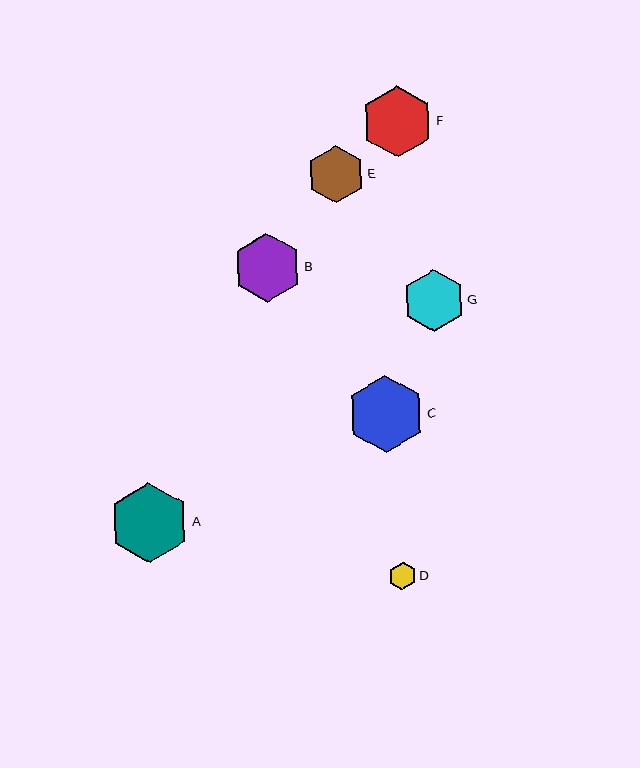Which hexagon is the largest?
Hexagon A is the largest with a size of approximately 79 pixels.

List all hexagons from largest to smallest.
From largest to smallest: A, C, F, B, G, E, D.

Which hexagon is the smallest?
Hexagon D is the smallest with a size of approximately 28 pixels.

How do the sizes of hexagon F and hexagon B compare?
Hexagon F and hexagon B are approximately the same size.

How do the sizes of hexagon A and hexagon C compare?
Hexagon A and hexagon C are approximately the same size.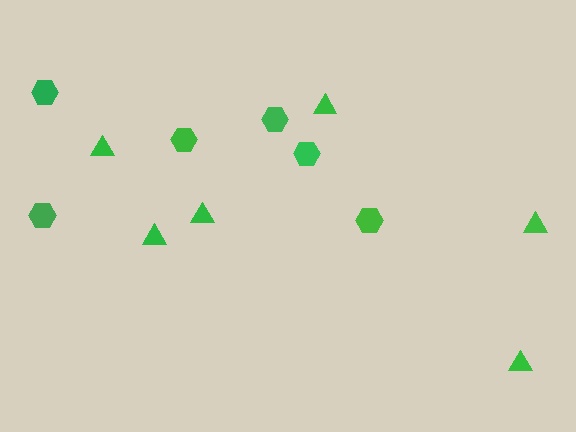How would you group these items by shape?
There are 2 groups: one group of hexagons (6) and one group of triangles (6).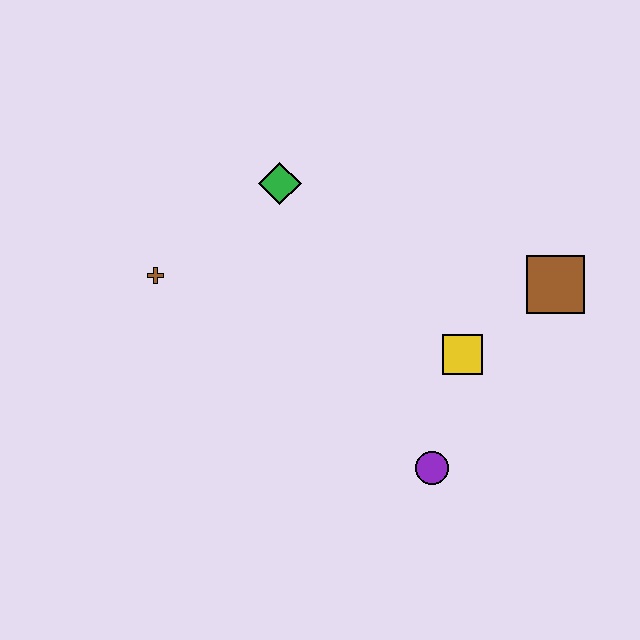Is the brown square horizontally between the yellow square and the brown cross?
No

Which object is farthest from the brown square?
The brown cross is farthest from the brown square.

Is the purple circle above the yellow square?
No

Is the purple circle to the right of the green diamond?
Yes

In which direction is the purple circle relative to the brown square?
The purple circle is below the brown square.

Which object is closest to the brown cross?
The green diamond is closest to the brown cross.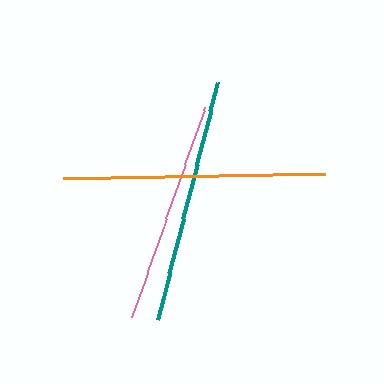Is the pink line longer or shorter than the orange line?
The orange line is longer than the pink line.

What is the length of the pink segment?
The pink segment is approximately 223 pixels long.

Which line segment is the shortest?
The pink line is the shortest at approximately 223 pixels.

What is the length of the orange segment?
The orange segment is approximately 262 pixels long.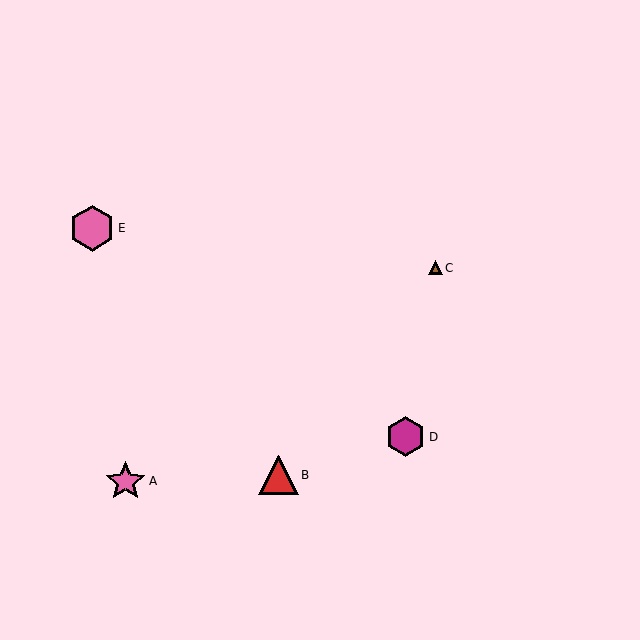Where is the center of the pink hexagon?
The center of the pink hexagon is at (92, 228).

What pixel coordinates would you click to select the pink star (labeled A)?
Click at (125, 481) to select the pink star A.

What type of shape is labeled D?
Shape D is a magenta hexagon.